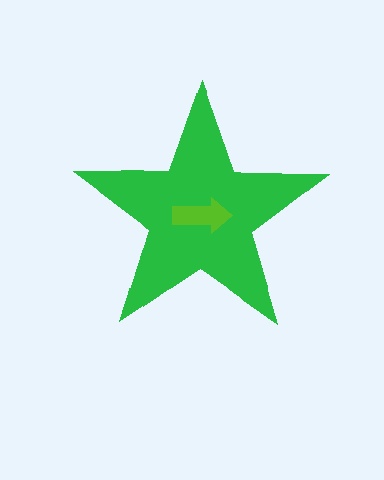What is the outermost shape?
The green star.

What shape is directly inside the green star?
The lime arrow.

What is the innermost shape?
The lime arrow.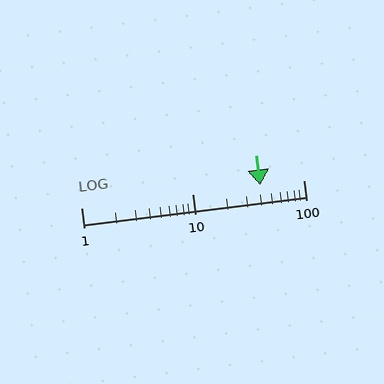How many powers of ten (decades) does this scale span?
The scale spans 2 decades, from 1 to 100.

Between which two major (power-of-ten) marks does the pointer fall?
The pointer is between 10 and 100.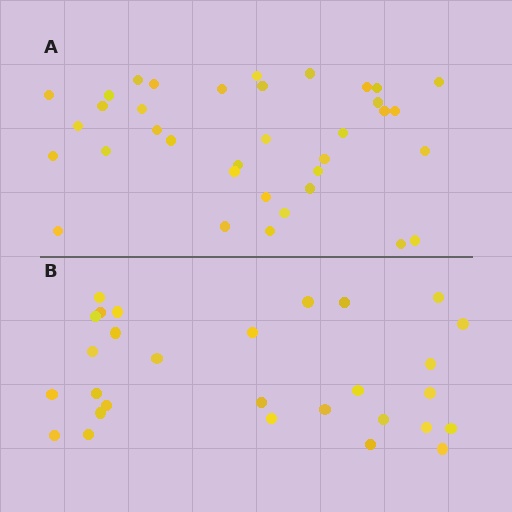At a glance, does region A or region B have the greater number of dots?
Region A (the top region) has more dots.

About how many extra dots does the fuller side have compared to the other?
Region A has roughly 8 or so more dots than region B.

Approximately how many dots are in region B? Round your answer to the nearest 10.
About 30 dots. (The exact count is 29, which rounds to 30.)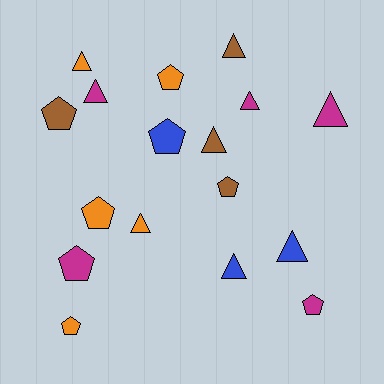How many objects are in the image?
There are 17 objects.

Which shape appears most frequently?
Triangle, with 9 objects.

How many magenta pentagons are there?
There are 2 magenta pentagons.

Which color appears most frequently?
Orange, with 5 objects.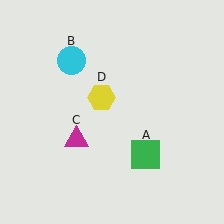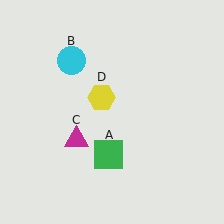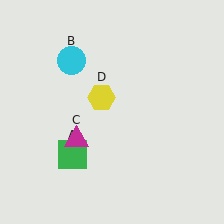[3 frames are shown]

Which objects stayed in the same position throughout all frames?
Cyan circle (object B) and magenta triangle (object C) and yellow hexagon (object D) remained stationary.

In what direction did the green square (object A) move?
The green square (object A) moved left.